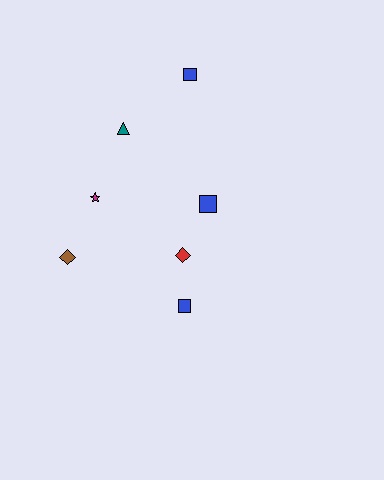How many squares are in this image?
There are 3 squares.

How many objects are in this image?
There are 7 objects.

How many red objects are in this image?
There is 1 red object.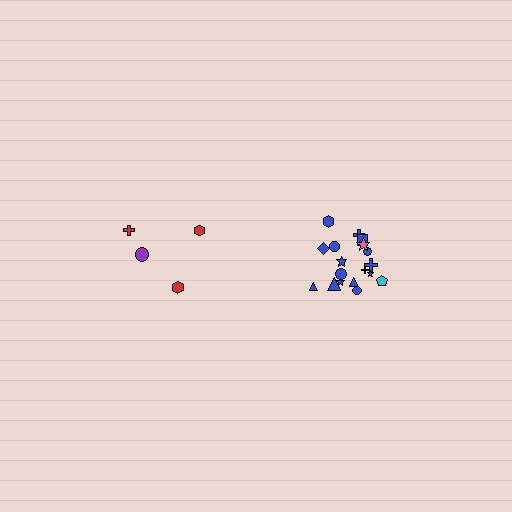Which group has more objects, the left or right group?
The right group.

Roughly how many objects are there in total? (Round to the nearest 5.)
Roughly 20 objects in total.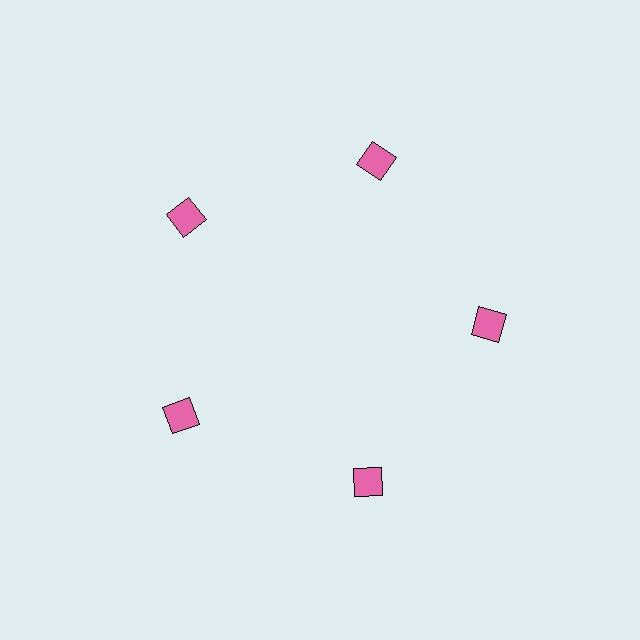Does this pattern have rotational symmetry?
Yes, this pattern has 5-fold rotational symmetry. It looks the same after rotating 72 degrees around the center.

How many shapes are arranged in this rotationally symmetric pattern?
There are 5 shapes, arranged in 5 groups of 1.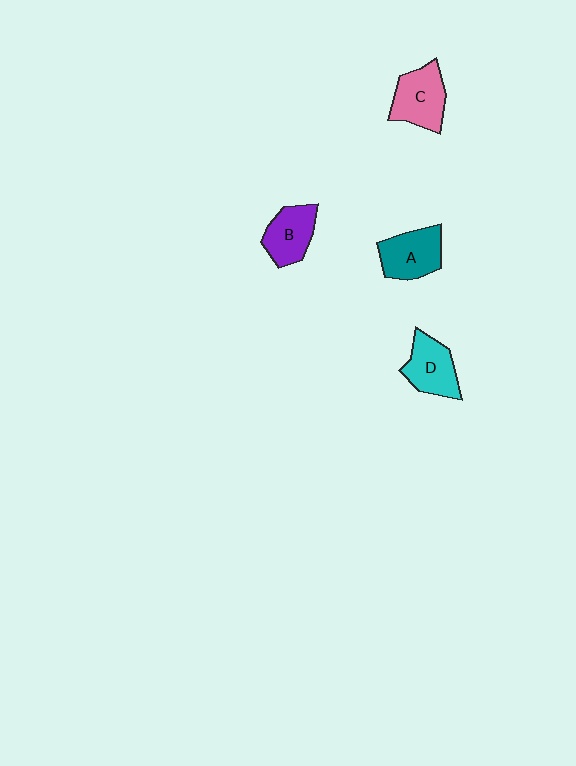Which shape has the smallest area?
Shape B (purple).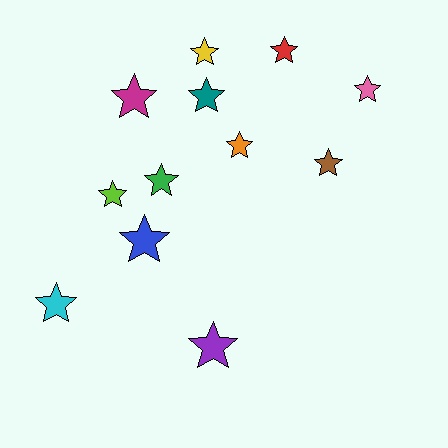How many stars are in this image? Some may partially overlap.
There are 12 stars.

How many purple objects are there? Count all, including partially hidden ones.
There is 1 purple object.